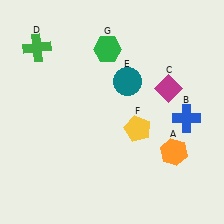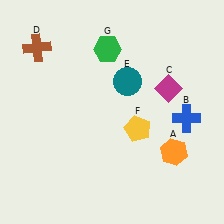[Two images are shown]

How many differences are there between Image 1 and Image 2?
There is 1 difference between the two images.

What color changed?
The cross (D) changed from green in Image 1 to brown in Image 2.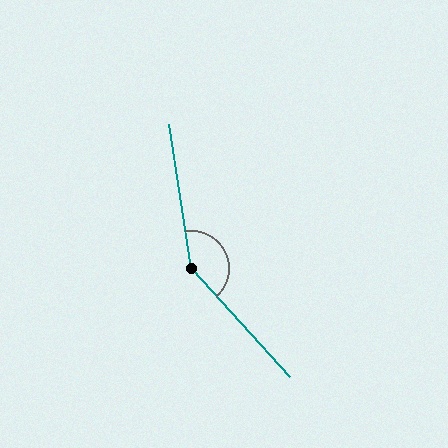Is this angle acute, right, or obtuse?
It is obtuse.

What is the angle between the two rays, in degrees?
Approximately 146 degrees.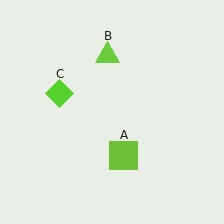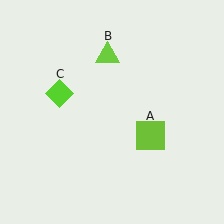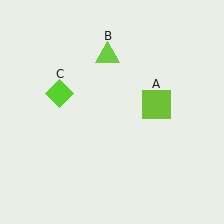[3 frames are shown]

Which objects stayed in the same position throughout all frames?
Lime triangle (object B) and lime diamond (object C) remained stationary.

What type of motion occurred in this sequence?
The lime square (object A) rotated counterclockwise around the center of the scene.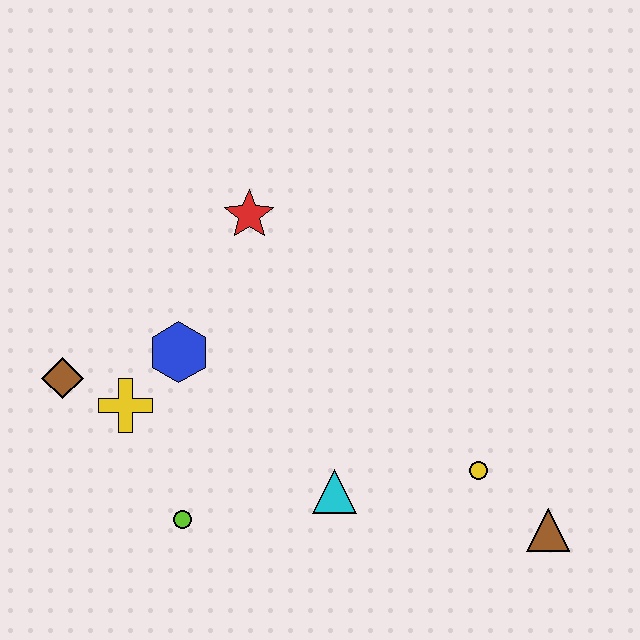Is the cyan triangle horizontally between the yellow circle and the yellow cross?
Yes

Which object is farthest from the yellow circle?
The brown diamond is farthest from the yellow circle.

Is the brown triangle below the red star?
Yes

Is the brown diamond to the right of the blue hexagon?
No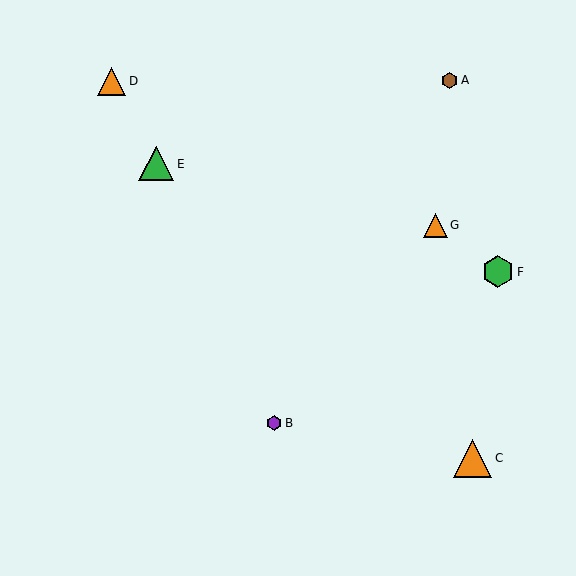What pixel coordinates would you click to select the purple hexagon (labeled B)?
Click at (274, 423) to select the purple hexagon B.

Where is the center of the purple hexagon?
The center of the purple hexagon is at (274, 423).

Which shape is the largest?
The orange triangle (labeled C) is the largest.